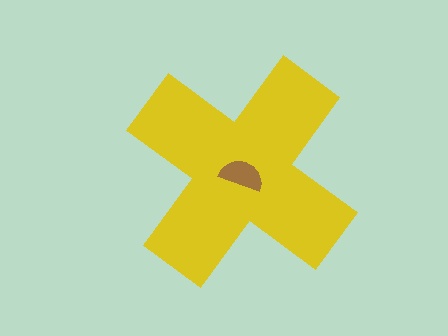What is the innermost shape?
The brown semicircle.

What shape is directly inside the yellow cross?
The brown semicircle.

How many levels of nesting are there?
2.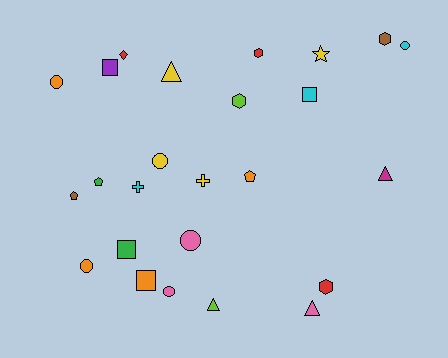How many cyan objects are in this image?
There are 3 cyan objects.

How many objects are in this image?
There are 25 objects.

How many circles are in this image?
There are 6 circles.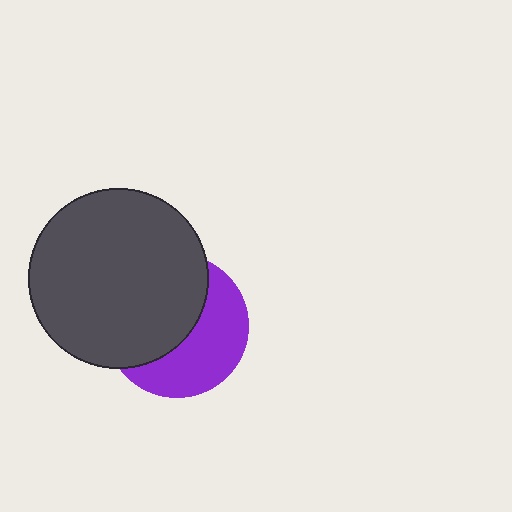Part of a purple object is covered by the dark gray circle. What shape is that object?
It is a circle.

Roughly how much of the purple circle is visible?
About half of it is visible (roughly 46%).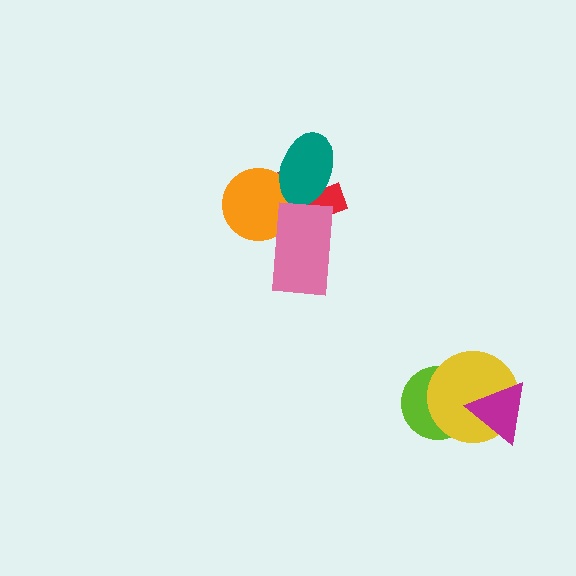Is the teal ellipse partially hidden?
No, no other shape covers it.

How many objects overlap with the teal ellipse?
2 objects overlap with the teal ellipse.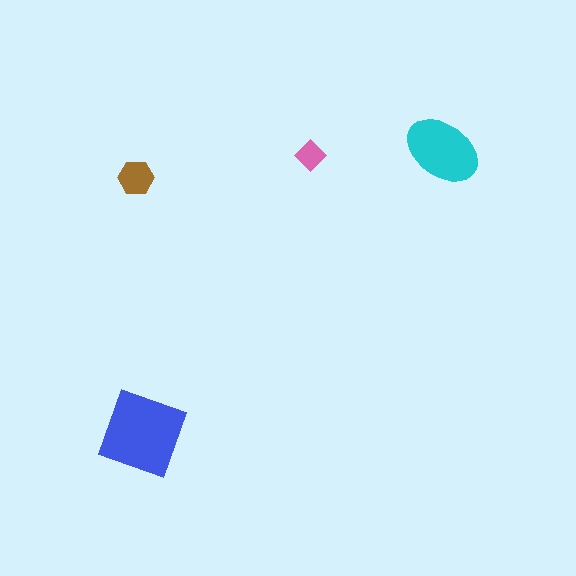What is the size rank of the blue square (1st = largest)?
1st.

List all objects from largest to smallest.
The blue square, the cyan ellipse, the brown hexagon, the pink diamond.